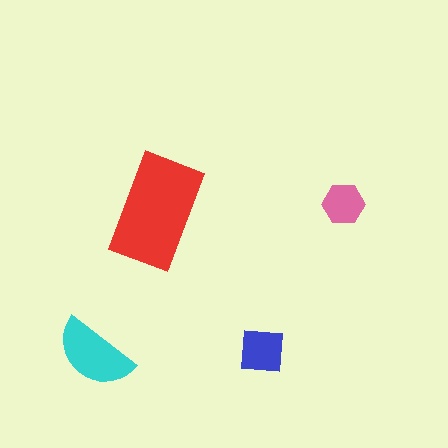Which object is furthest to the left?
The cyan semicircle is leftmost.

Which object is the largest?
The red rectangle.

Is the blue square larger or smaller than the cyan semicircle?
Smaller.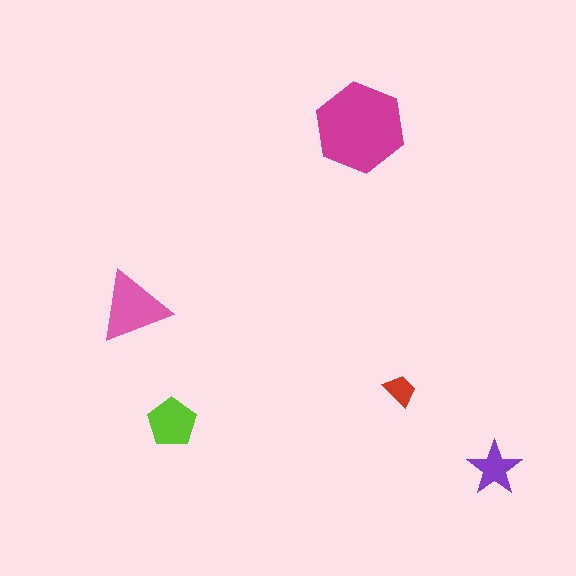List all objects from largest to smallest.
The magenta hexagon, the pink triangle, the lime pentagon, the purple star, the red trapezoid.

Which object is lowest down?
The purple star is bottommost.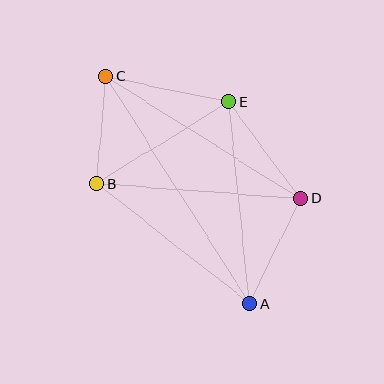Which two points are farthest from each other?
Points A and C are farthest from each other.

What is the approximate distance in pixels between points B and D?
The distance between B and D is approximately 204 pixels.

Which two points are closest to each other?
Points B and C are closest to each other.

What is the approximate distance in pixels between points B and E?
The distance between B and E is approximately 155 pixels.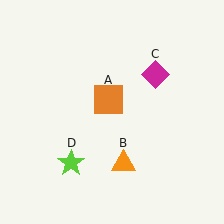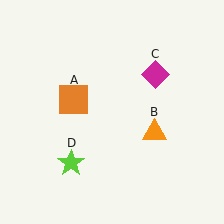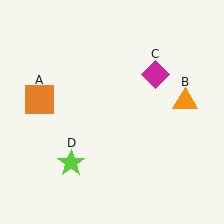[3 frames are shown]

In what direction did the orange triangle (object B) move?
The orange triangle (object B) moved up and to the right.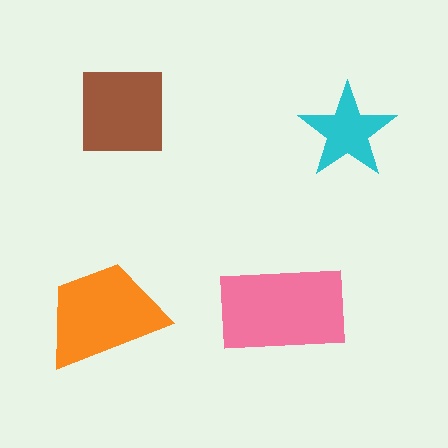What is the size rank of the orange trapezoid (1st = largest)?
2nd.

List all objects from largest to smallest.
The pink rectangle, the orange trapezoid, the brown square, the cyan star.